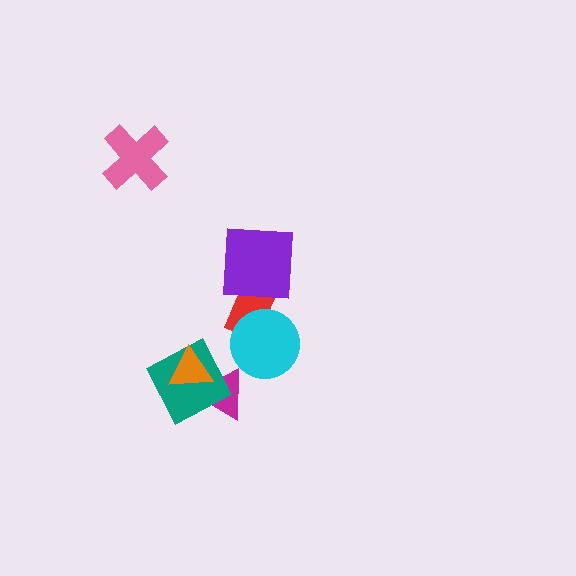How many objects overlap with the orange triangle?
2 objects overlap with the orange triangle.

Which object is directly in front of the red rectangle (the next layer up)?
The purple square is directly in front of the red rectangle.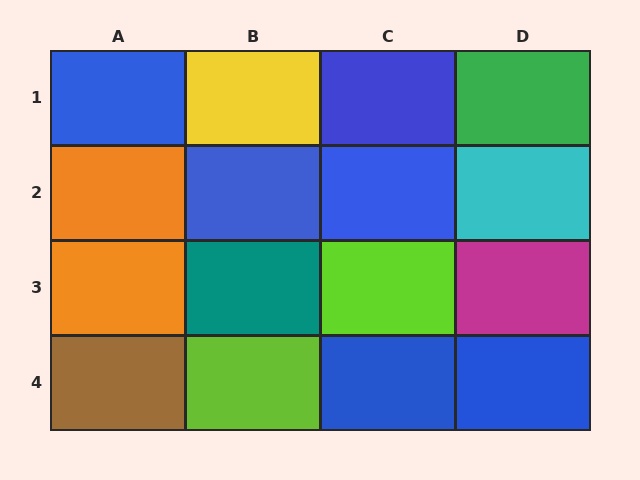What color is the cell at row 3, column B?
Teal.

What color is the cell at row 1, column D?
Green.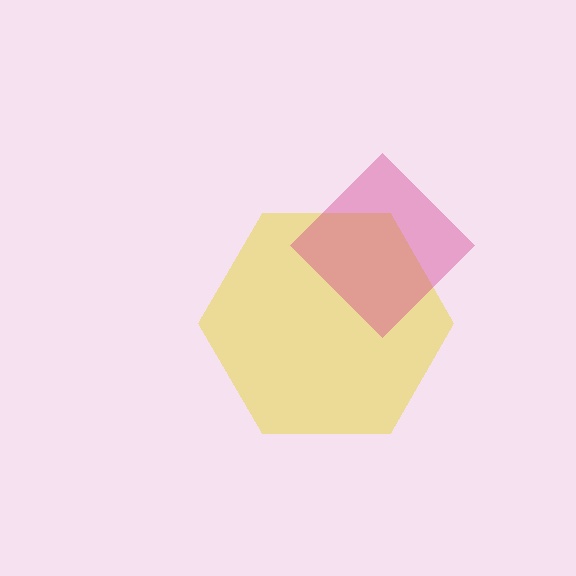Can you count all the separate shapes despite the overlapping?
Yes, there are 2 separate shapes.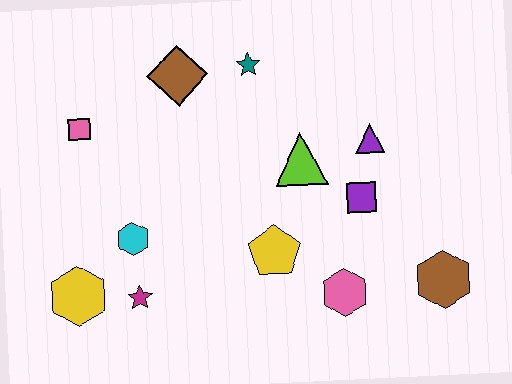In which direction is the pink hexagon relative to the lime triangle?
The pink hexagon is below the lime triangle.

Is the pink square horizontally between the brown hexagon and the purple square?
No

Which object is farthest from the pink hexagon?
The pink square is farthest from the pink hexagon.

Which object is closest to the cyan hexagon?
The magenta star is closest to the cyan hexagon.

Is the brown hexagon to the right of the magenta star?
Yes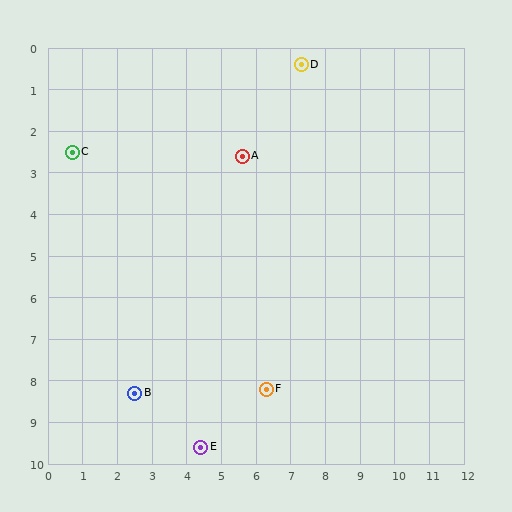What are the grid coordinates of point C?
Point C is at approximately (0.7, 2.5).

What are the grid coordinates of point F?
Point F is at approximately (6.3, 8.2).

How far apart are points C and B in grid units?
Points C and B are about 6.1 grid units apart.